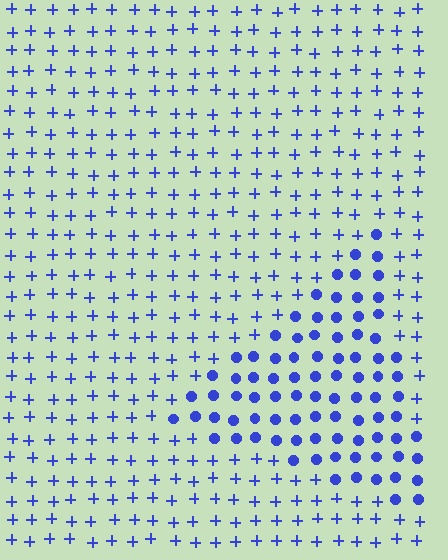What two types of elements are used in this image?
The image uses circles inside the triangle region and plus signs outside it.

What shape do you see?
I see a triangle.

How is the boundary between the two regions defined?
The boundary is defined by a change in element shape: circles inside vs. plus signs outside. All elements share the same color and spacing.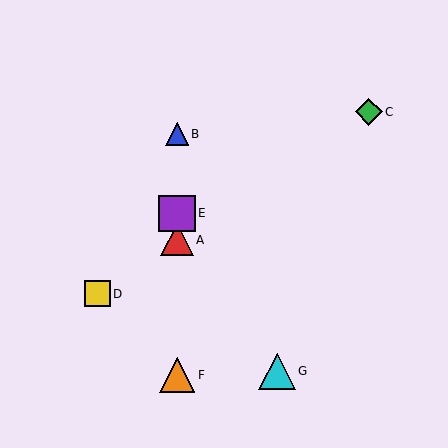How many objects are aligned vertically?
4 objects (A, B, E, F) are aligned vertically.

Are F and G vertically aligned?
No, F is at x≈177 and G is at x≈277.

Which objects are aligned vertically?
Objects A, B, E, F are aligned vertically.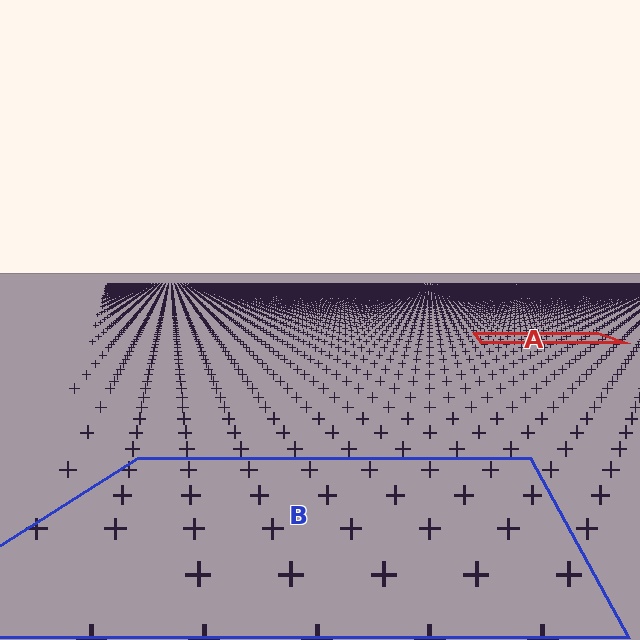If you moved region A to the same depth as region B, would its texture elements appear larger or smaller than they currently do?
They would appear larger. At a closer depth, the same texture elements are projected at a bigger on-screen size.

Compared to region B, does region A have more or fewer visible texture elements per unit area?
Region A has more texture elements per unit area — they are packed more densely because it is farther away.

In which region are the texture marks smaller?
The texture marks are smaller in region A, because it is farther away.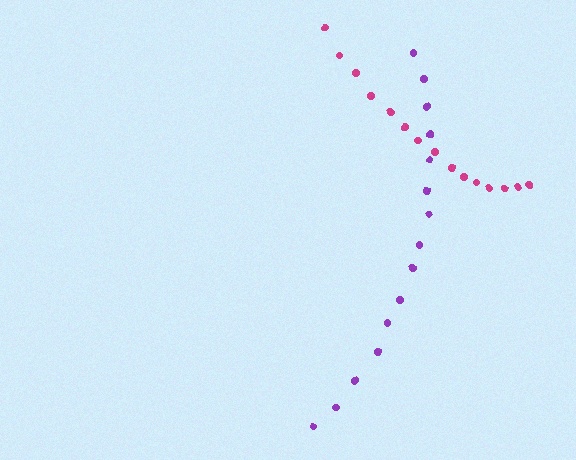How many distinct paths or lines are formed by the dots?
There are 2 distinct paths.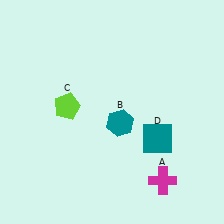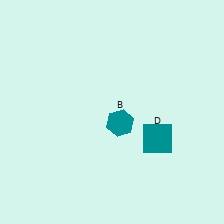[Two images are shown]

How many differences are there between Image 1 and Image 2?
There are 2 differences between the two images.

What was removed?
The magenta cross (A), the lime pentagon (C) were removed in Image 2.